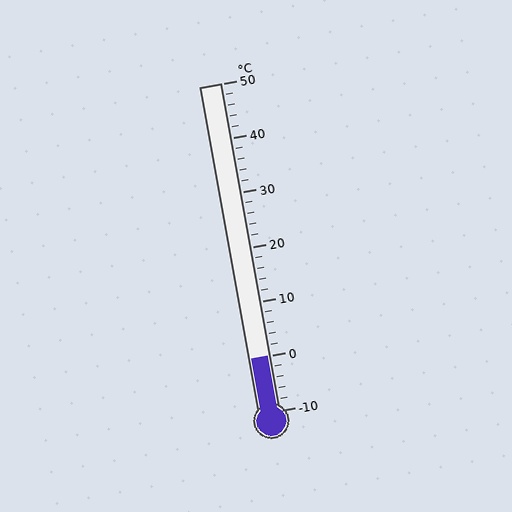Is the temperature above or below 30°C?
The temperature is below 30°C.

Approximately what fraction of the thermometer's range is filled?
The thermometer is filled to approximately 15% of its range.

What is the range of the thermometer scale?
The thermometer scale ranges from -10°C to 50°C.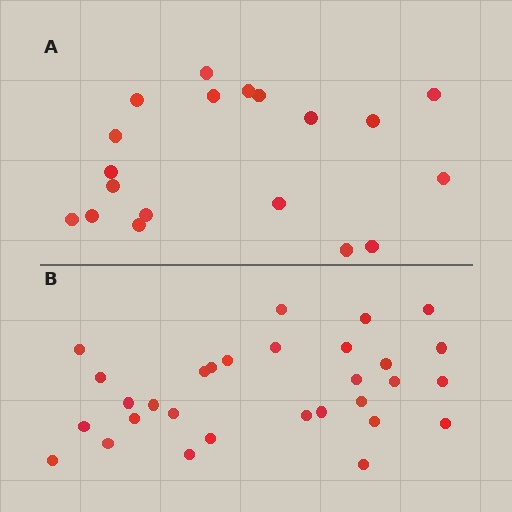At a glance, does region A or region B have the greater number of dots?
Region B (the bottom region) has more dots.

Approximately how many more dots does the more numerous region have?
Region B has roughly 12 or so more dots than region A.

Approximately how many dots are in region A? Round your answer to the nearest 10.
About 20 dots. (The exact count is 19, which rounds to 20.)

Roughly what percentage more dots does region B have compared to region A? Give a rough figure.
About 60% more.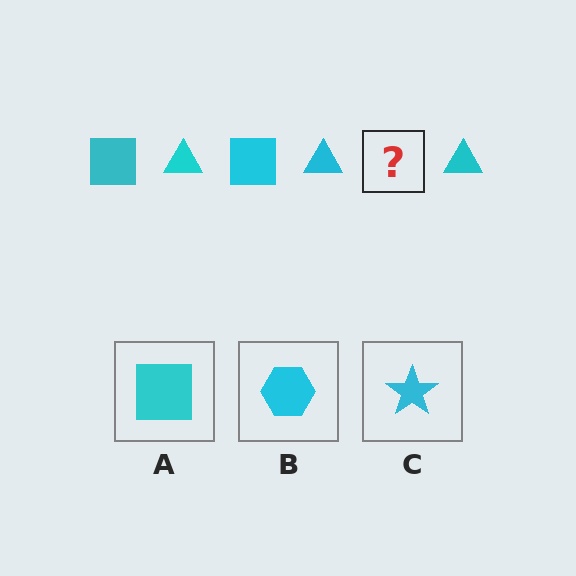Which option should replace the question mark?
Option A.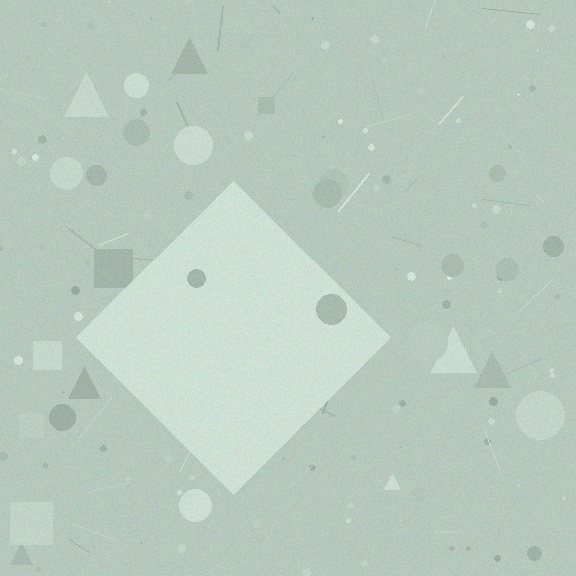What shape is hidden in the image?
A diamond is hidden in the image.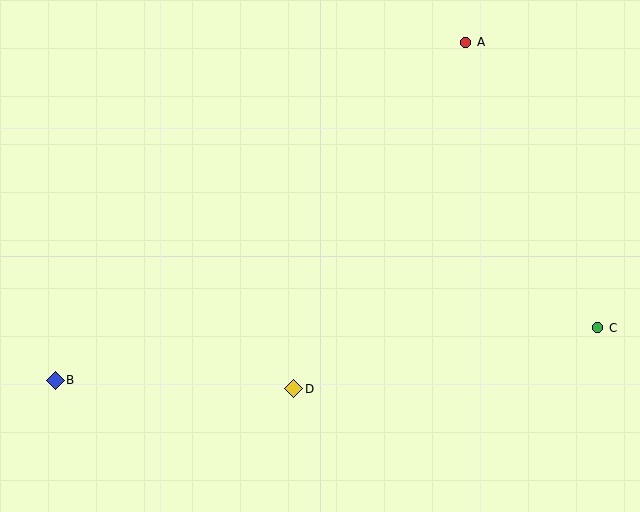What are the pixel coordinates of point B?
Point B is at (55, 380).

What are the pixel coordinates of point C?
Point C is at (598, 328).